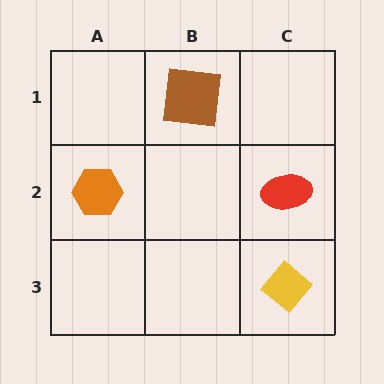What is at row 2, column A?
An orange hexagon.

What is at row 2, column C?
A red ellipse.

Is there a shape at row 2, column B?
No, that cell is empty.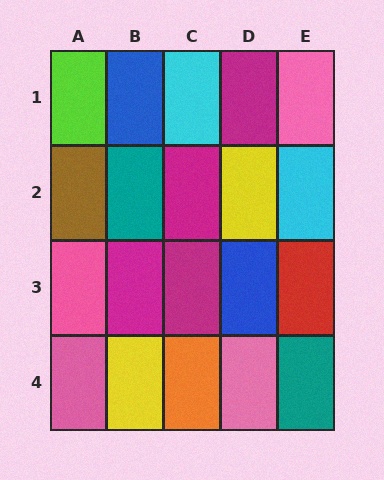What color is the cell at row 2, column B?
Teal.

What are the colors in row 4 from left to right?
Pink, yellow, orange, pink, teal.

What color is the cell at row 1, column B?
Blue.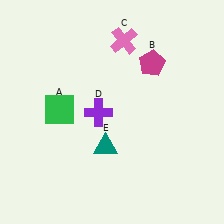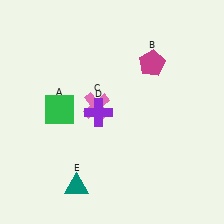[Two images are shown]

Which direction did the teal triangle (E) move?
The teal triangle (E) moved down.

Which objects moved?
The objects that moved are: the pink cross (C), the teal triangle (E).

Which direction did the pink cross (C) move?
The pink cross (C) moved down.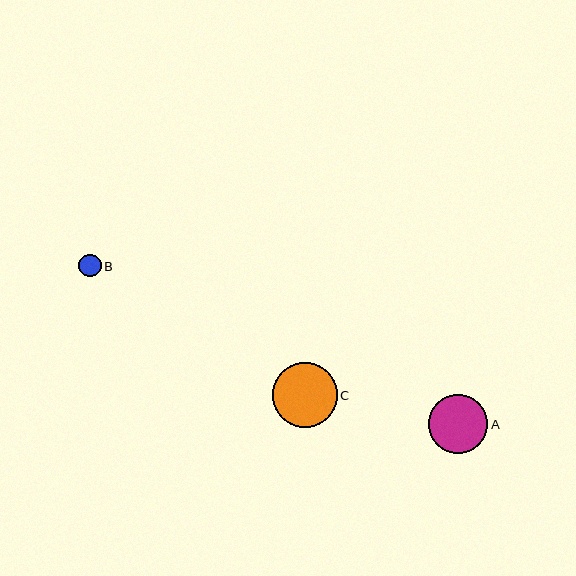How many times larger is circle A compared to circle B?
Circle A is approximately 2.7 times the size of circle B.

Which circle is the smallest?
Circle B is the smallest with a size of approximately 22 pixels.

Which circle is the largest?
Circle C is the largest with a size of approximately 65 pixels.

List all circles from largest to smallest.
From largest to smallest: C, A, B.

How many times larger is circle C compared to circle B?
Circle C is approximately 2.9 times the size of circle B.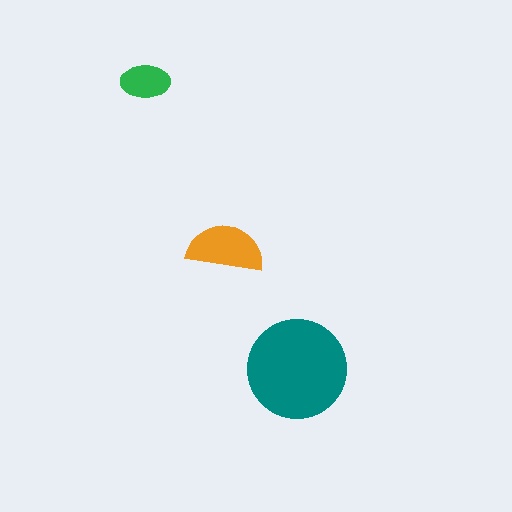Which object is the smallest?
The green ellipse.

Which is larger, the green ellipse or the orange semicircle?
The orange semicircle.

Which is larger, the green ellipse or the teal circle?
The teal circle.